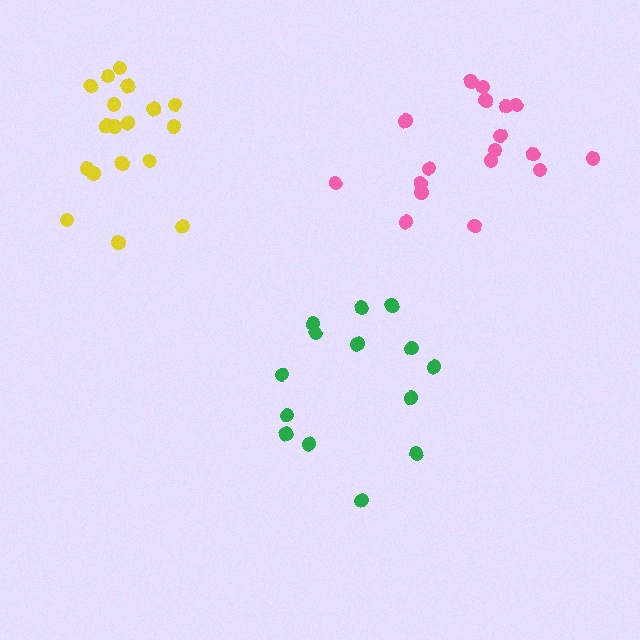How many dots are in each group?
Group 1: 18 dots, Group 2: 18 dots, Group 3: 14 dots (50 total).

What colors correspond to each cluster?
The clusters are colored: pink, yellow, green.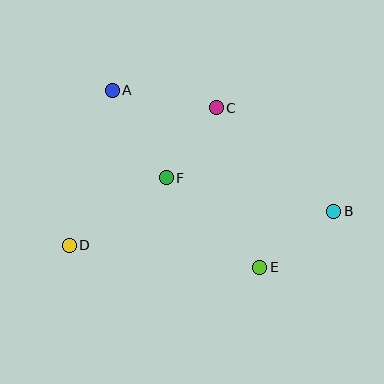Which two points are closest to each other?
Points C and F are closest to each other.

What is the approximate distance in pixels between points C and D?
The distance between C and D is approximately 201 pixels.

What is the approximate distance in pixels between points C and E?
The distance between C and E is approximately 165 pixels.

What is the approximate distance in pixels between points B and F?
The distance between B and F is approximately 171 pixels.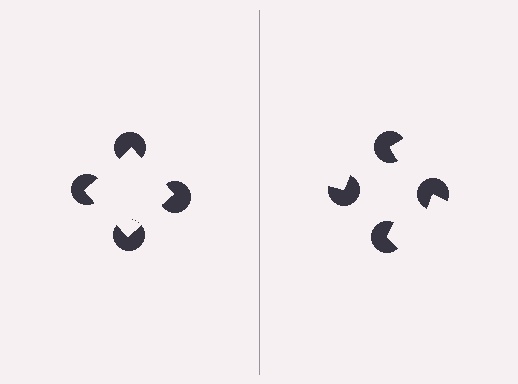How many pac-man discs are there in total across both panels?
8 — 4 on each side.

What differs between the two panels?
The pac-man discs are positioned identically on both sides; only the wedge orientations differ. On the left they align to a square; on the right they are misaligned.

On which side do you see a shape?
An illusory square appears on the left side. On the right side the wedge cuts are rotated, so no coherent shape forms.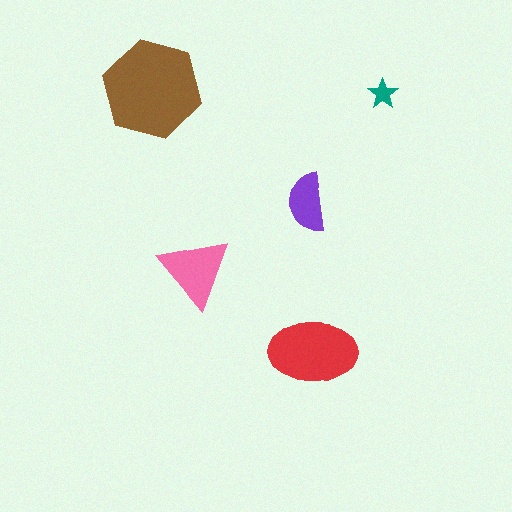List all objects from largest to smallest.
The brown hexagon, the red ellipse, the pink triangle, the purple semicircle, the teal star.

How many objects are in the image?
There are 5 objects in the image.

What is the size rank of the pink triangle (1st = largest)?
3rd.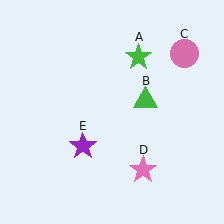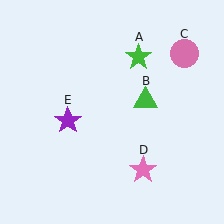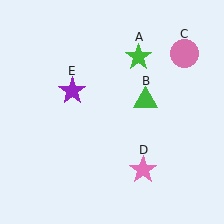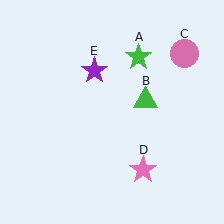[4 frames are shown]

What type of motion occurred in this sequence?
The purple star (object E) rotated clockwise around the center of the scene.